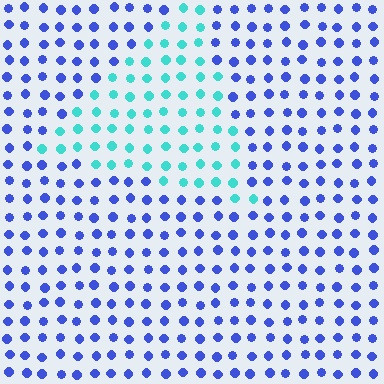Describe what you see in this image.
The image is filled with small blue elements in a uniform arrangement. A triangle-shaped region is visible where the elements are tinted to a slightly different hue, forming a subtle color boundary.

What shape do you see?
I see a triangle.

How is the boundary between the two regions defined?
The boundary is defined purely by a slight shift in hue (about 57 degrees). Spacing, size, and orientation are identical on both sides.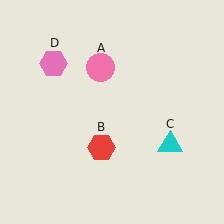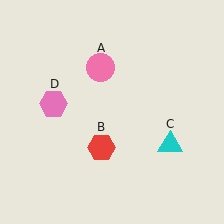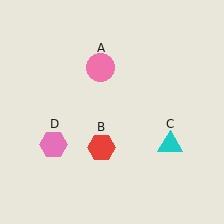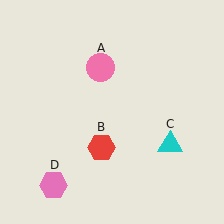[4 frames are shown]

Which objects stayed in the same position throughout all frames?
Pink circle (object A) and red hexagon (object B) and cyan triangle (object C) remained stationary.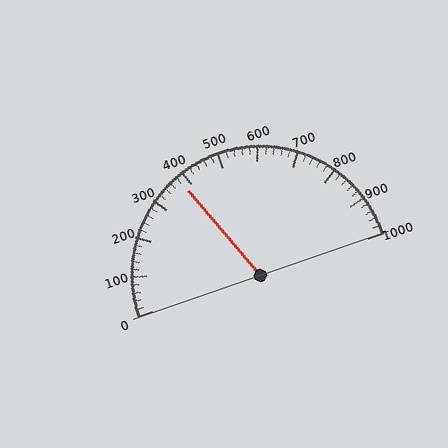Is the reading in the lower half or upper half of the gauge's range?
The reading is in the lower half of the range (0 to 1000).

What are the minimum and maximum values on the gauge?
The gauge ranges from 0 to 1000.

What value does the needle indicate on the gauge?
The needle indicates approximately 380.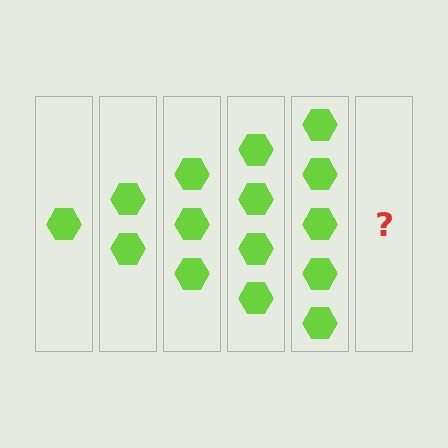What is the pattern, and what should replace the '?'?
The pattern is that each step adds one more hexagon. The '?' should be 6 hexagons.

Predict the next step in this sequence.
The next step is 6 hexagons.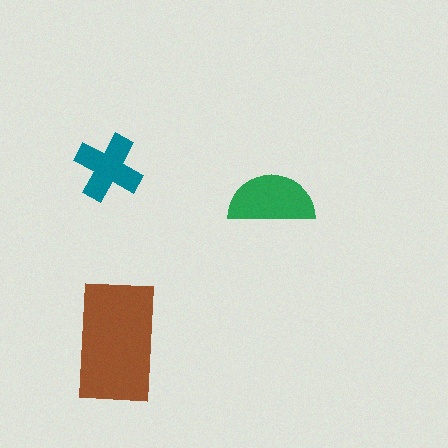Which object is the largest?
The brown rectangle.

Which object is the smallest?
The teal cross.